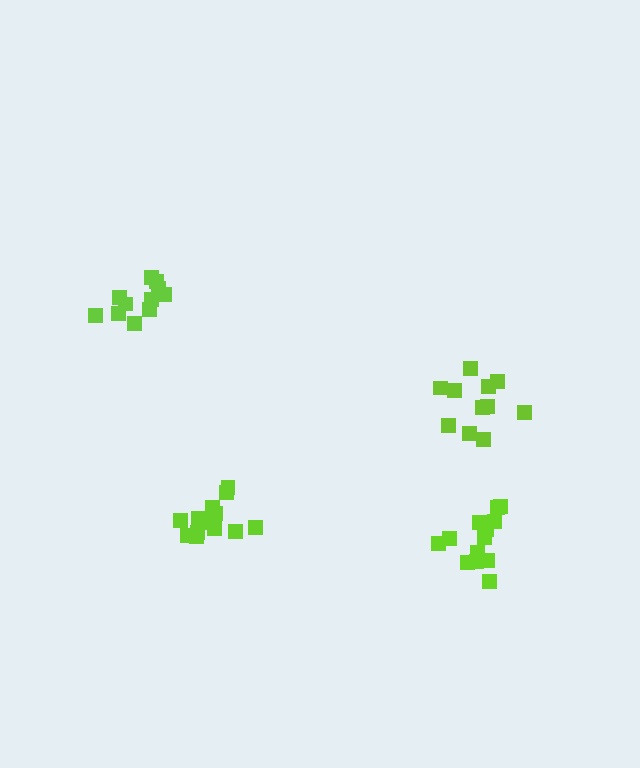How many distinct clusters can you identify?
There are 4 distinct clusters.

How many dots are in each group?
Group 1: 11 dots, Group 2: 11 dots, Group 3: 13 dots, Group 4: 13 dots (48 total).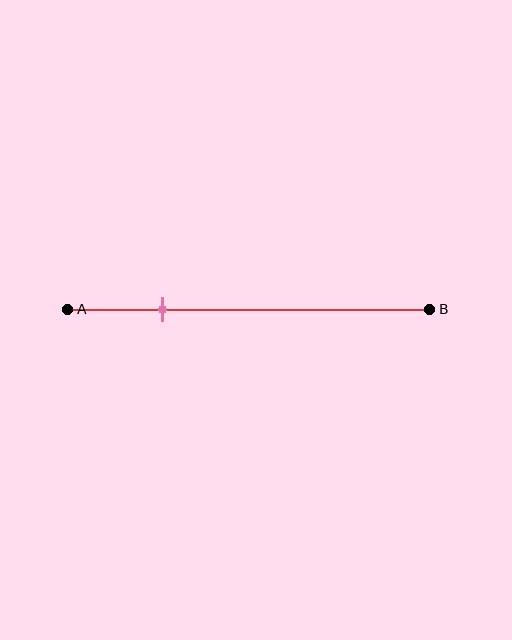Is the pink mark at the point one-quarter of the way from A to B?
Yes, the mark is approximately at the one-quarter point.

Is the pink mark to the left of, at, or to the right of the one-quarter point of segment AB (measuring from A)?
The pink mark is approximately at the one-quarter point of segment AB.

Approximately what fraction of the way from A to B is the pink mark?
The pink mark is approximately 25% of the way from A to B.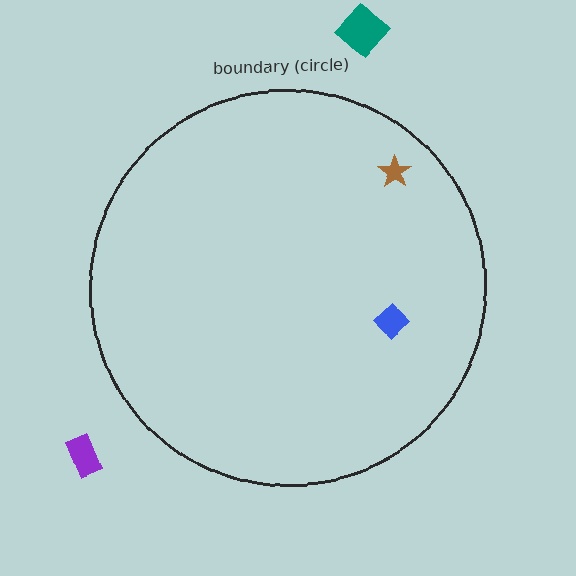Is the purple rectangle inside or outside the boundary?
Outside.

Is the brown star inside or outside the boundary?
Inside.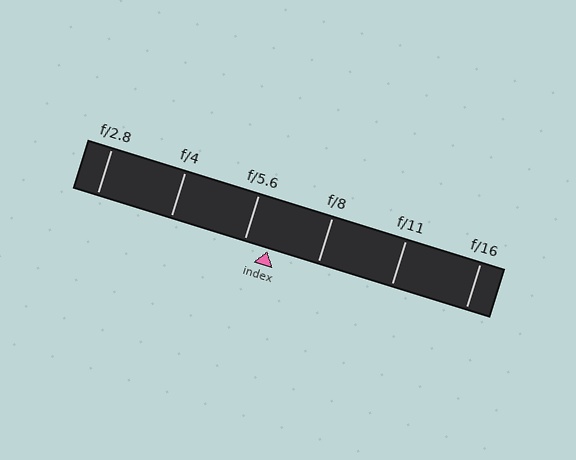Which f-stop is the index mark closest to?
The index mark is closest to f/5.6.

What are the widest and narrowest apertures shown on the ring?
The widest aperture shown is f/2.8 and the narrowest is f/16.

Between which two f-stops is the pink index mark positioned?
The index mark is between f/5.6 and f/8.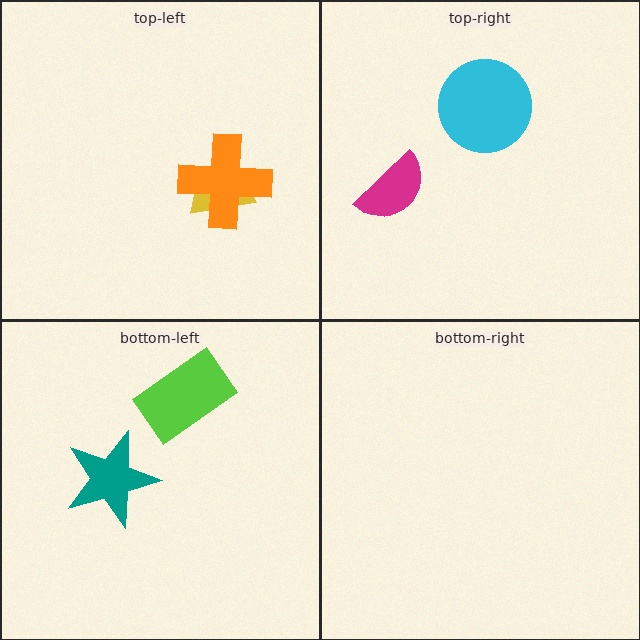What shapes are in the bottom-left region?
The lime rectangle, the teal star.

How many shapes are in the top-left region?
2.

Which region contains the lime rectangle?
The bottom-left region.